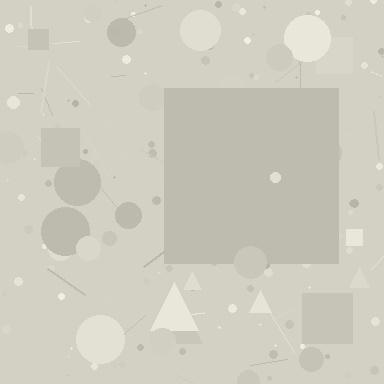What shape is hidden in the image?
A square is hidden in the image.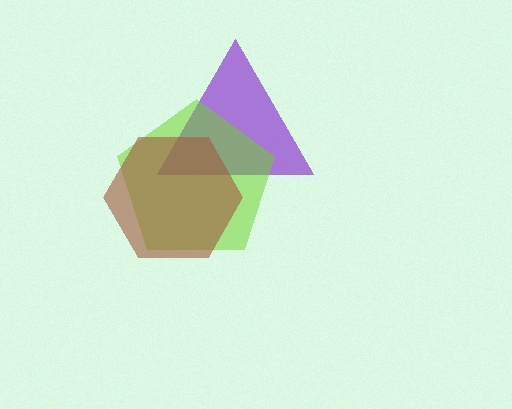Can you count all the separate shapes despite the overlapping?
Yes, there are 3 separate shapes.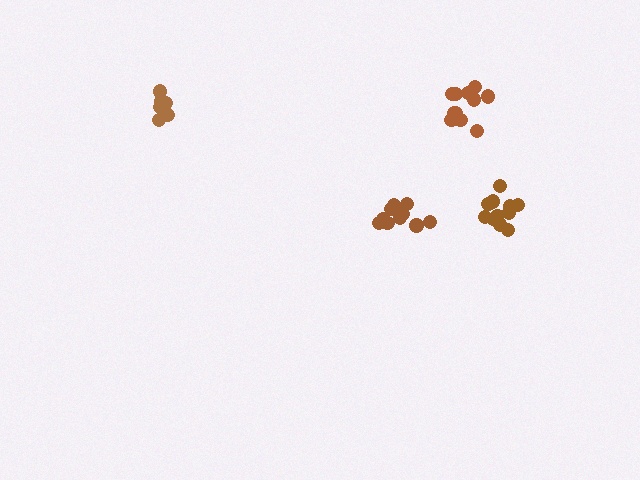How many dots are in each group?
Group 1: 12 dots, Group 2: 11 dots, Group 3: 11 dots, Group 4: 7 dots (41 total).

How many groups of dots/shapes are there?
There are 4 groups.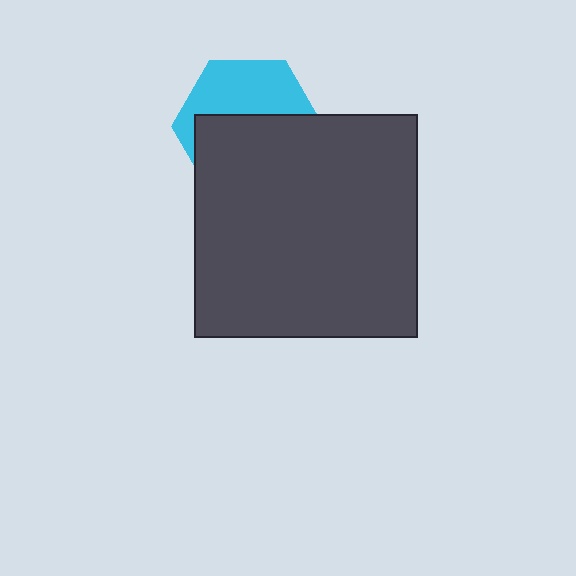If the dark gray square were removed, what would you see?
You would see the complete cyan hexagon.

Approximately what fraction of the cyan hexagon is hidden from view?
Roughly 57% of the cyan hexagon is hidden behind the dark gray square.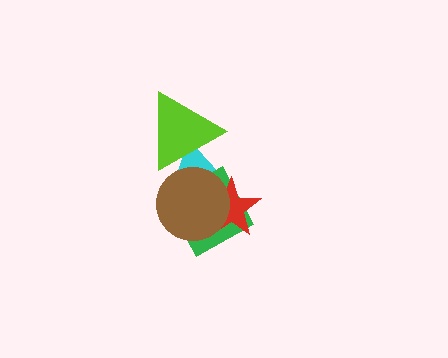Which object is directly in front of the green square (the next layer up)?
The red star is directly in front of the green square.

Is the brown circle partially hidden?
No, no other shape covers it.